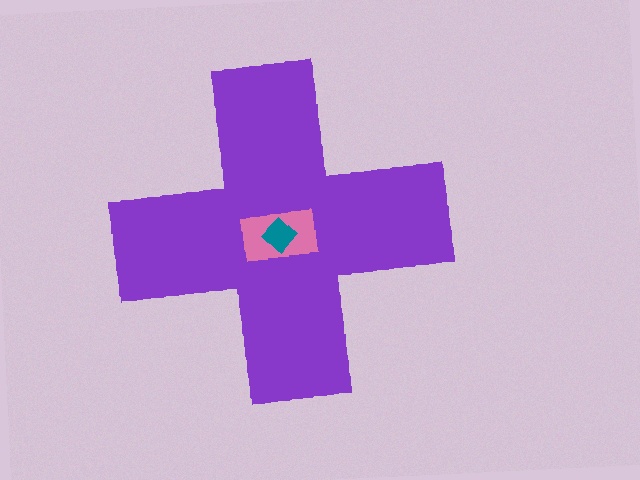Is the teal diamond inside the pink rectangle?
Yes.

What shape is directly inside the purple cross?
The pink rectangle.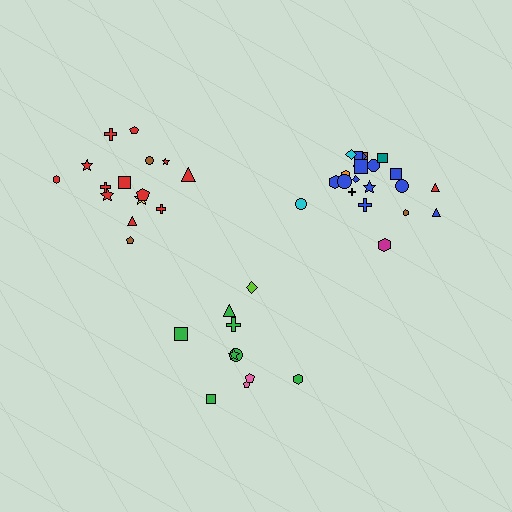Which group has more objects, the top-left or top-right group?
The top-right group.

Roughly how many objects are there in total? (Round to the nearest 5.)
Roughly 45 objects in total.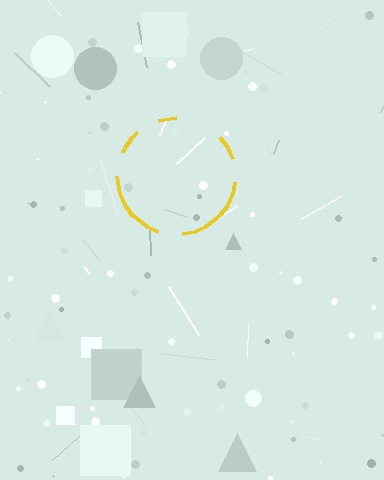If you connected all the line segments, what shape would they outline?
They would outline a circle.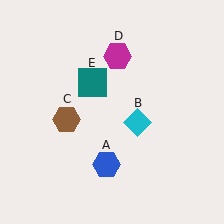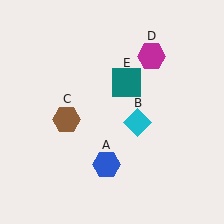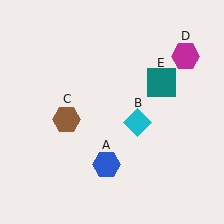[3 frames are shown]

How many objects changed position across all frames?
2 objects changed position: magenta hexagon (object D), teal square (object E).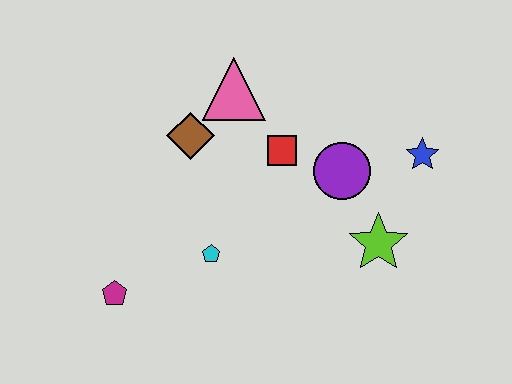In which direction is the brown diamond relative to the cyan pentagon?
The brown diamond is above the cyan pentagon.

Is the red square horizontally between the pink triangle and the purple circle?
Yes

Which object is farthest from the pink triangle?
The magenta pentagon is farthest from the pink triangle.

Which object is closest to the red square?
The purple circle is closest to the red square.